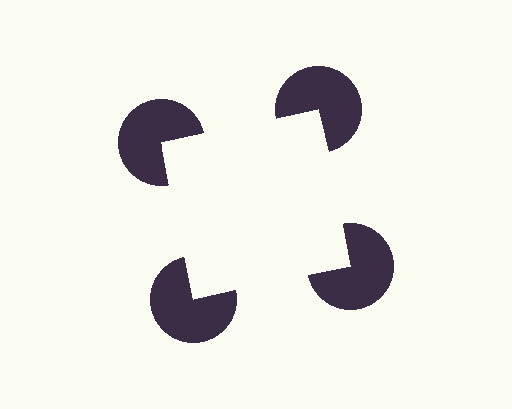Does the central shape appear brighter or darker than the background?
It typically appears slightly brighter than the background, even though no actual brightness change is drawn.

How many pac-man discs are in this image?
There are 4 — one at each vertex of the illusory square.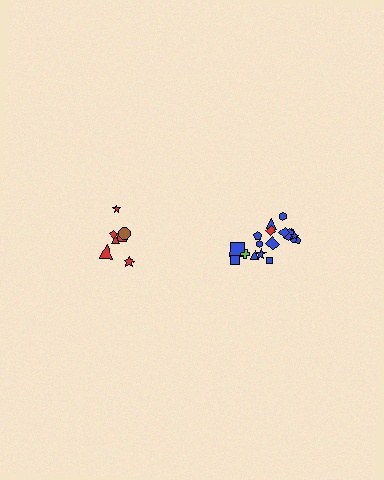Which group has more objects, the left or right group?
The right group.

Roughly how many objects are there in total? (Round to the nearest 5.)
Roughly 25 objects in total.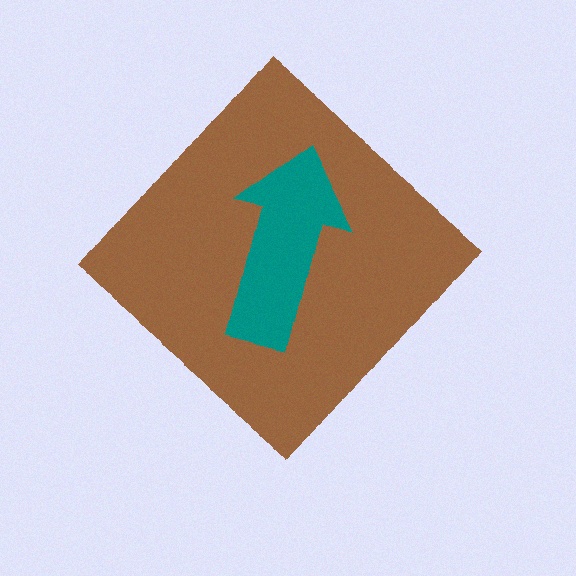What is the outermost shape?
The brown diamond.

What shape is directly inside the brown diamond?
The teal arrow.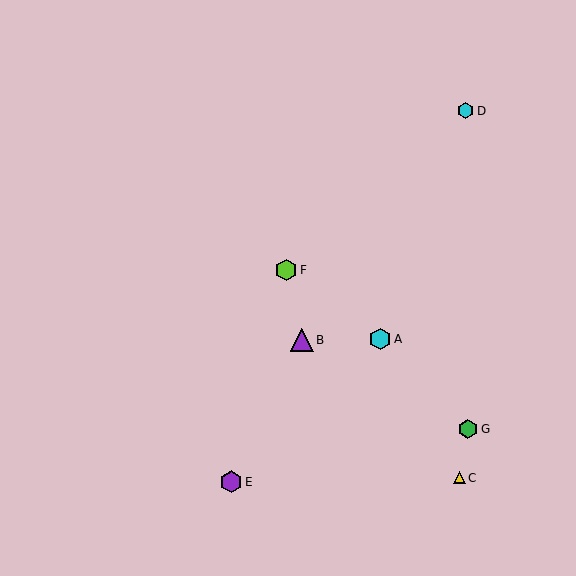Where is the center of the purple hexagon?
The center of the purple hexagon is at (231, 482).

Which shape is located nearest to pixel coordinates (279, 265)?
The lime hexagon (labeled F) at (286, 270) is nearest to that location.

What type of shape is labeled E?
Shape E is a purple hexagon.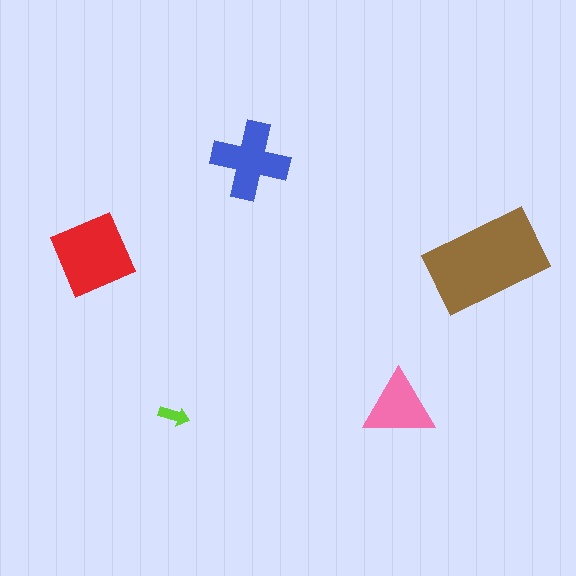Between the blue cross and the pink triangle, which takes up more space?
The blue cross.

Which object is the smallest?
The lime arrow.